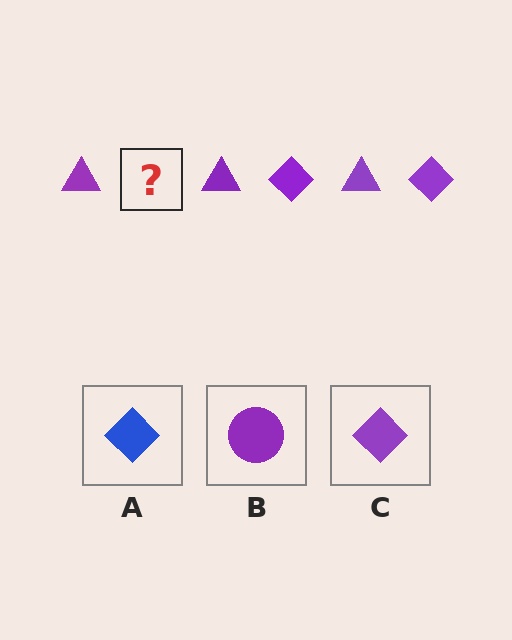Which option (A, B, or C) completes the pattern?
C.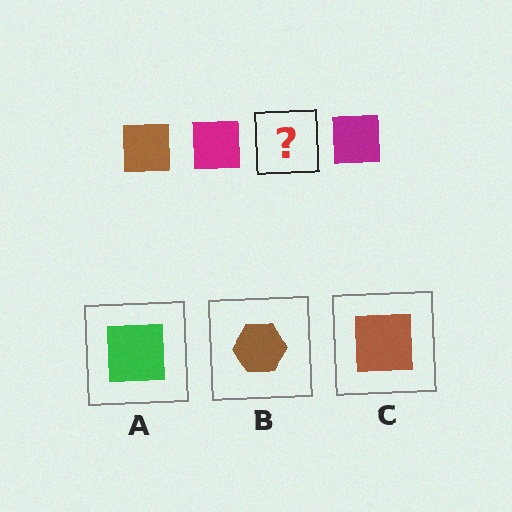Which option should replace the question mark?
Option C.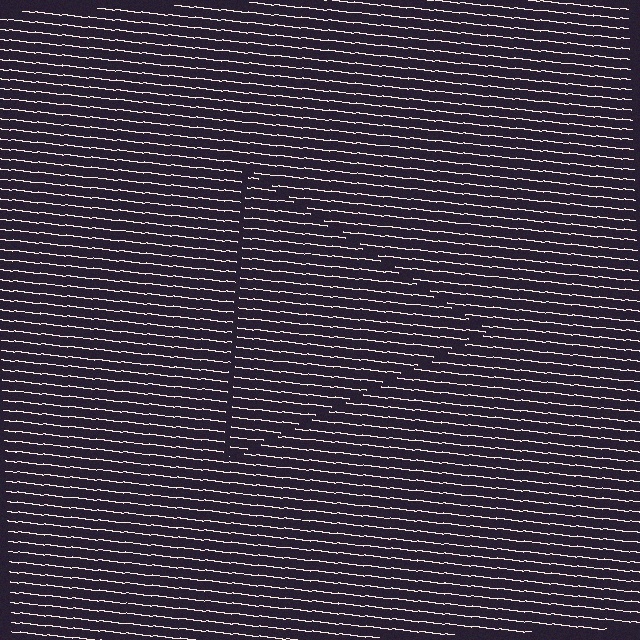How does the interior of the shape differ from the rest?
The interior of the shape contains the same grating, shifted by half a period — the contour is defined by the phase discontinuity where line-ends from the inner and outer gratings abut.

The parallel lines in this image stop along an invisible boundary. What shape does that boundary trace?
An illusory triangle. The interior of the shape contains the same grating, shifted by half a period — the contour is defined by the phase discontinuity where line-ends from the inner and outer gratings abut.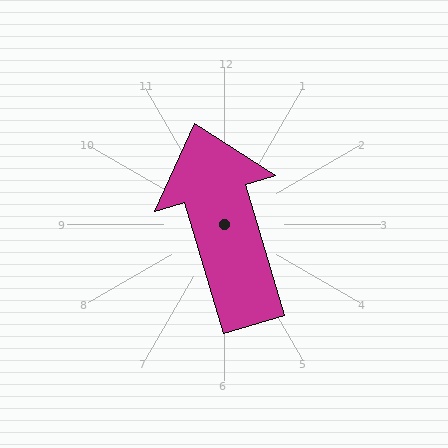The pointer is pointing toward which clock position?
Roughly 11 o'clock.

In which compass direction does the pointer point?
North.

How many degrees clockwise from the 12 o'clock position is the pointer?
Approximately 343 degrees.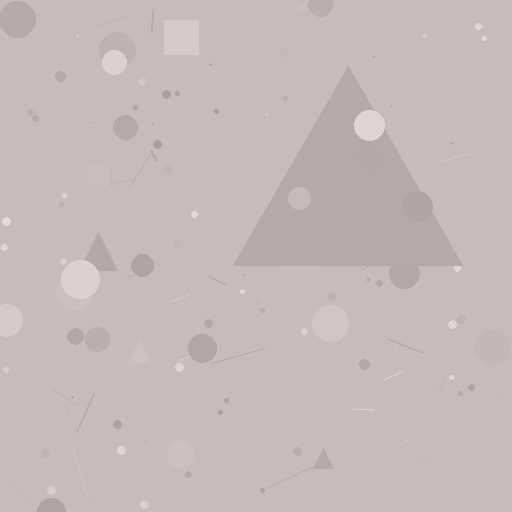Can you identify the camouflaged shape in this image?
The camouflaged shape is a triangle.